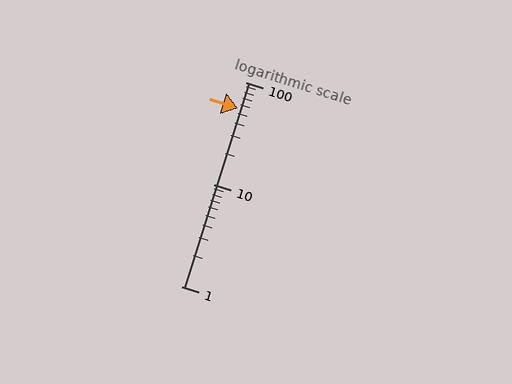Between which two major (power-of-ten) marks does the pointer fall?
The pointer is between 10 and 100.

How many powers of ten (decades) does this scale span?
The scale spans 2 decades, from 1 to 100.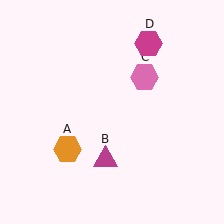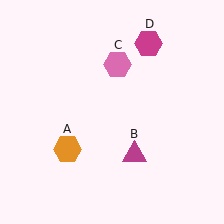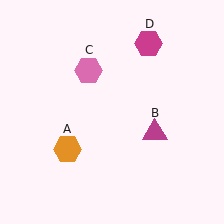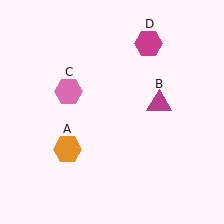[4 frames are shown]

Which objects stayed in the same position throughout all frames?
Orange hexagon (object A) and magenta hexagon (object D) remained stationary.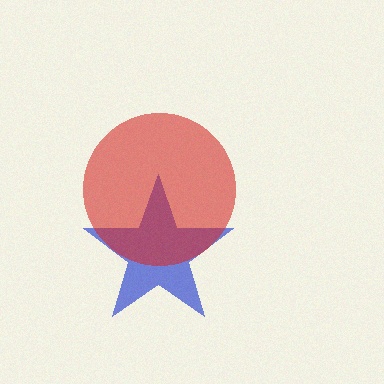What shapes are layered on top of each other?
The layered shapes are: a blue star, a red circle.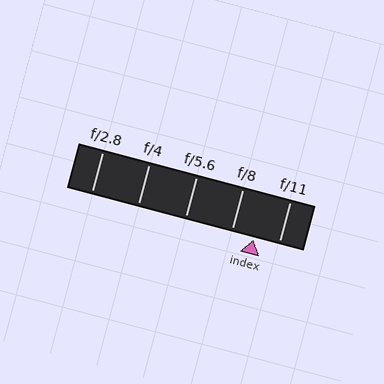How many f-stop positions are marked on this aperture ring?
There are 5 f-stop positions marked.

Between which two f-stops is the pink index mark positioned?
The index mark is between f/8 and f/11.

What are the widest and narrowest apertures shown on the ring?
The widest aperture shown is f/2.8 and the narrowest is f/11.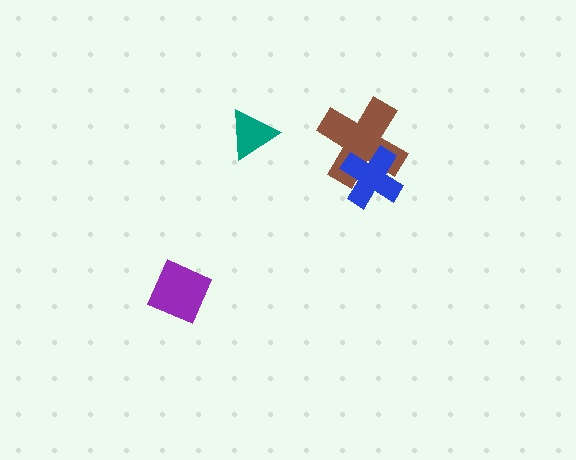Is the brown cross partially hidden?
Yes, it is partially covered by another shape.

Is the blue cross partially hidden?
No, no other shape covers it.